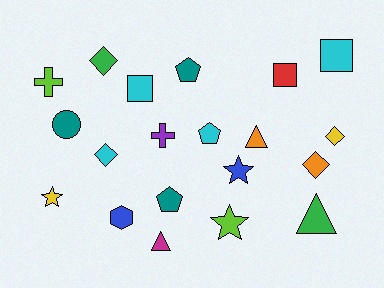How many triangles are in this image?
There are 3 triangles.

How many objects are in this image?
There are 20 objects.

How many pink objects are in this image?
There are no pink objects.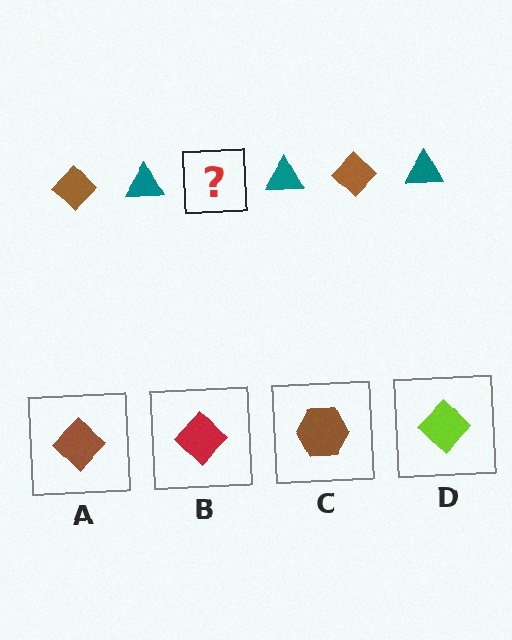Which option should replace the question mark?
Option A.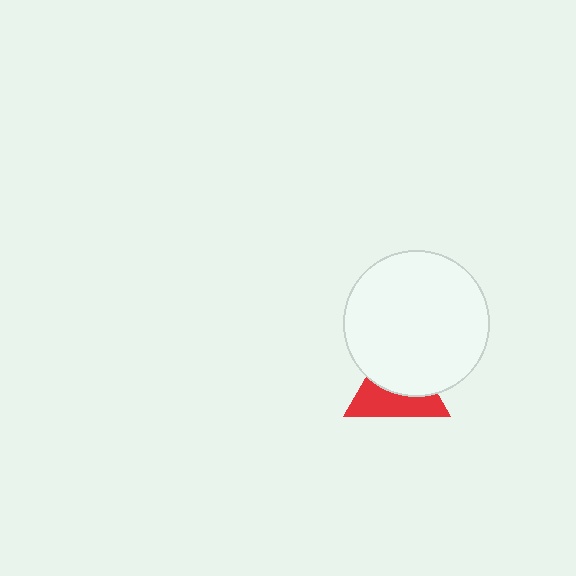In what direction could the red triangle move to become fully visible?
The red triangle could move down. That would shift it out from behind the white circle entirely.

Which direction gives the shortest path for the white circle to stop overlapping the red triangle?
Moving up gives the shortest separation.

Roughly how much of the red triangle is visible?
About half of it is visible (roughly 47%).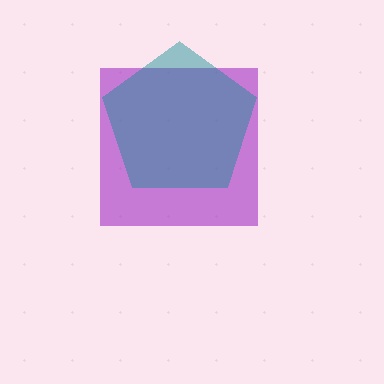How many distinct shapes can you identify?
There are 2 distinct shapes: a purple square, a teal pentagon.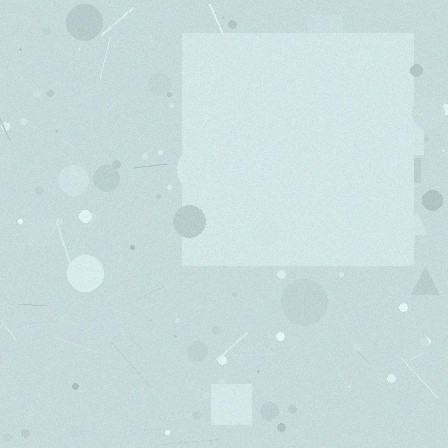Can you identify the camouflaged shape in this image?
The camouflaged shape is a square.